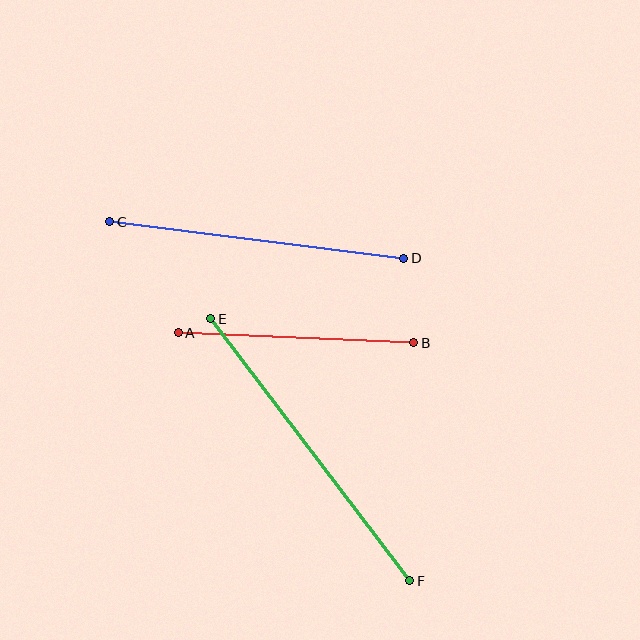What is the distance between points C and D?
The distance is approximately 296 pixels.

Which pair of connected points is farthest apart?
Points E and F are farthest apart.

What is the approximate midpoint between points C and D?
The midpoint is at approximately (257, 240) pixels.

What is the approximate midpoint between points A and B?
The midpoint is at approximately (296, 338) pixels.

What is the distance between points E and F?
The distance is approximately 329 pixels.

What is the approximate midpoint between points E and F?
The midpoint is at approximately (310, 450) pixels.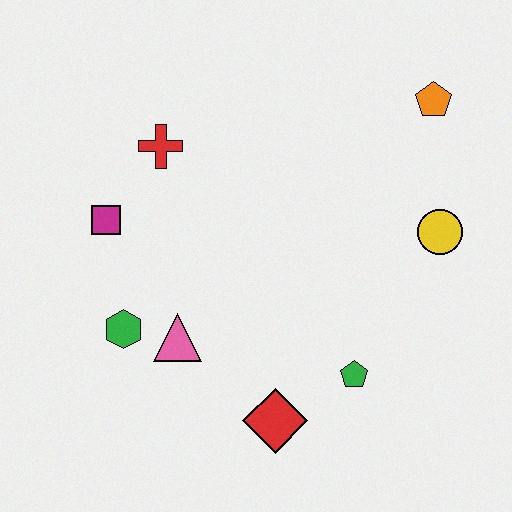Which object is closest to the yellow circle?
The orange pentagon is closest to the yellow circle.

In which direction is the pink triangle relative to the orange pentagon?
The pink triangle is to the left of the orange pentagon.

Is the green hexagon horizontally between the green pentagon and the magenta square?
Yes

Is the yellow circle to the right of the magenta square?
Yes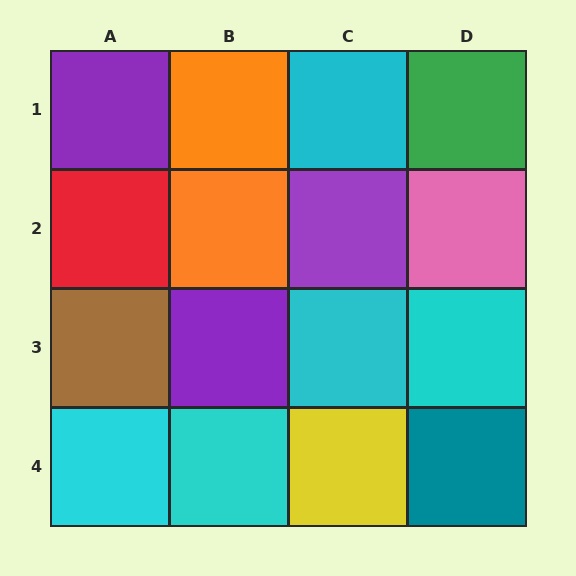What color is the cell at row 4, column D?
Teal.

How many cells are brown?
1 cell is brown.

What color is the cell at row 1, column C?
Cyan.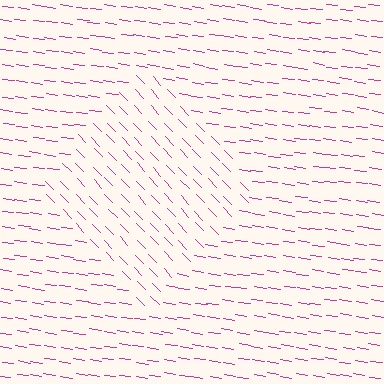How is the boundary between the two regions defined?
The boundary is defined purely by a change in line orientation (approximately 39 degrees difference). All lines are the same color and thickness.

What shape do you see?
I see a diamond.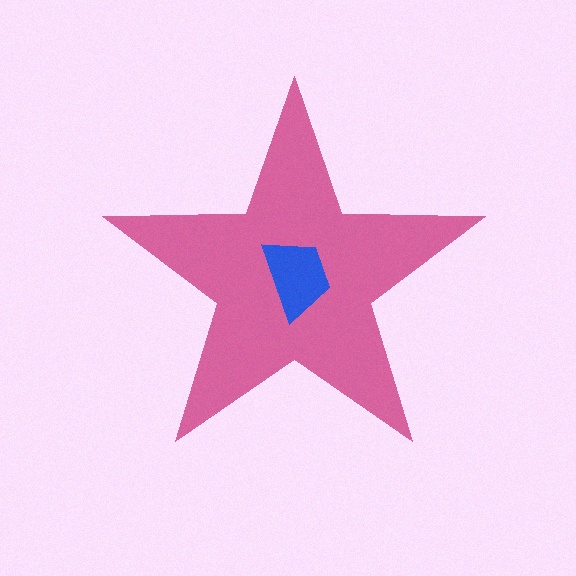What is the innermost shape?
The blue trapezoid.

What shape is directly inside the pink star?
The blue trapezoid.